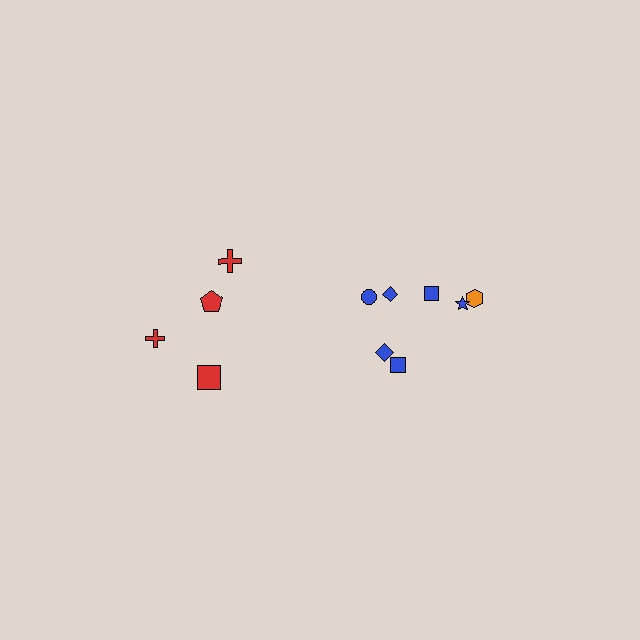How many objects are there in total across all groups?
There are 11 objects.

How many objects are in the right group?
There are 7 objects.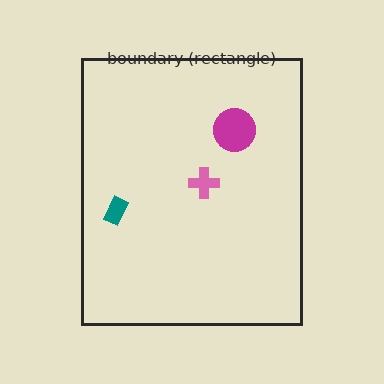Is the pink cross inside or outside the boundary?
Inside.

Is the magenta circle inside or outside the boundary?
Inside.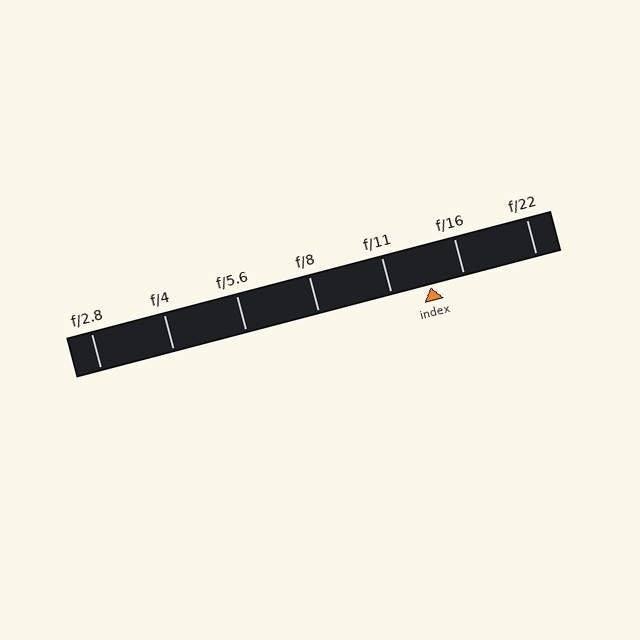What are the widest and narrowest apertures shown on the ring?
The widest aperture shown is f/2.8 and the narrowest is f/22.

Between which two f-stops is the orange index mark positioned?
The index mark is between f/11 and f/16.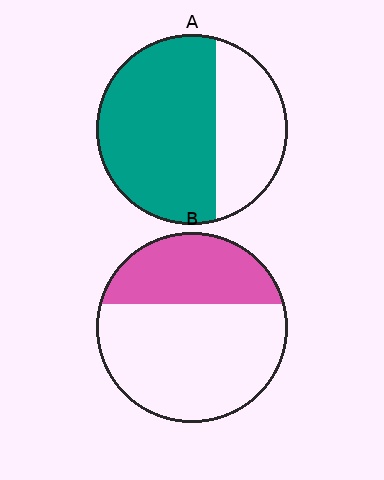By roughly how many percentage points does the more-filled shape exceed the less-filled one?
By roughly 30 percentage points (A over B).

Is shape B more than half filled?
No.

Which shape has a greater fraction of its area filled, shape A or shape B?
Shape A.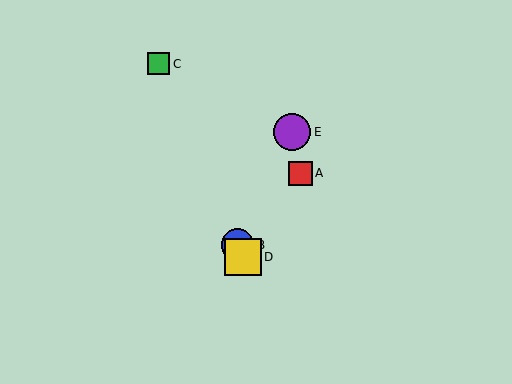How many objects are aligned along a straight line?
3 objects (B, C, D) are aligned along a straight line.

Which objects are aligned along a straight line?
Objects B, C, D are aligned along a straight line.